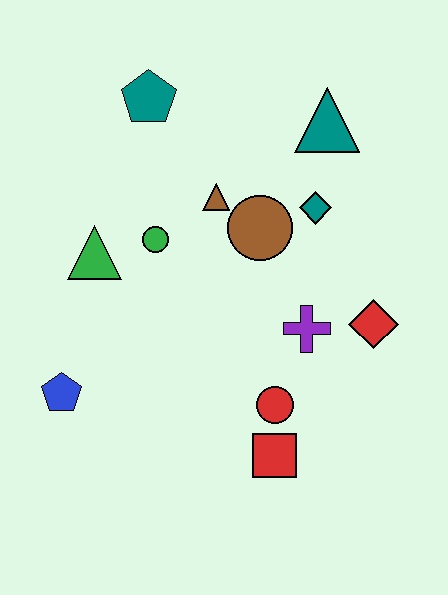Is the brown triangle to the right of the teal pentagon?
Yes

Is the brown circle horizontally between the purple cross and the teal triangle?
No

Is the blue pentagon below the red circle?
No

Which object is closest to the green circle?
The green triangle is closest to the green circle.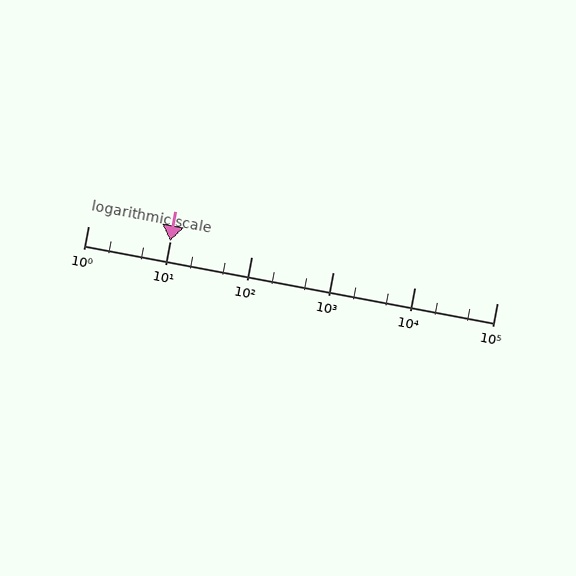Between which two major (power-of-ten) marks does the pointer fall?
The pointer is between 10 and 100.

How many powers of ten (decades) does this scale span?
The scale spans 5 decades, from 1 to 100000.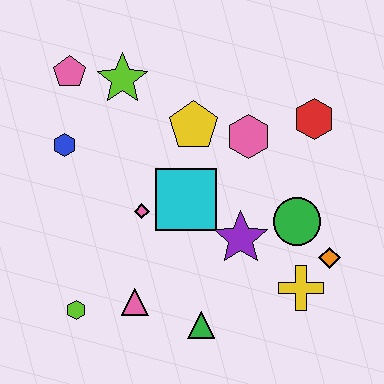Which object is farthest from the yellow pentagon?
The lime hexagon is farthest from the yellow pentagon.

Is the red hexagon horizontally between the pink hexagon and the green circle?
No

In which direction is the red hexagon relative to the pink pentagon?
The red hexagon is to the right of the pink pentagon.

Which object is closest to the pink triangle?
The lime hexagon is closest to the pink triangle.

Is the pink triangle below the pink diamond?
Yes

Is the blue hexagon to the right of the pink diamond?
No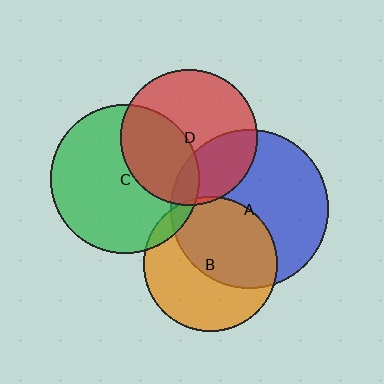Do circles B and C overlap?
Yes.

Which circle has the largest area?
Circle A (blue).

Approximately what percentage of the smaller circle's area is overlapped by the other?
Approximately 10%.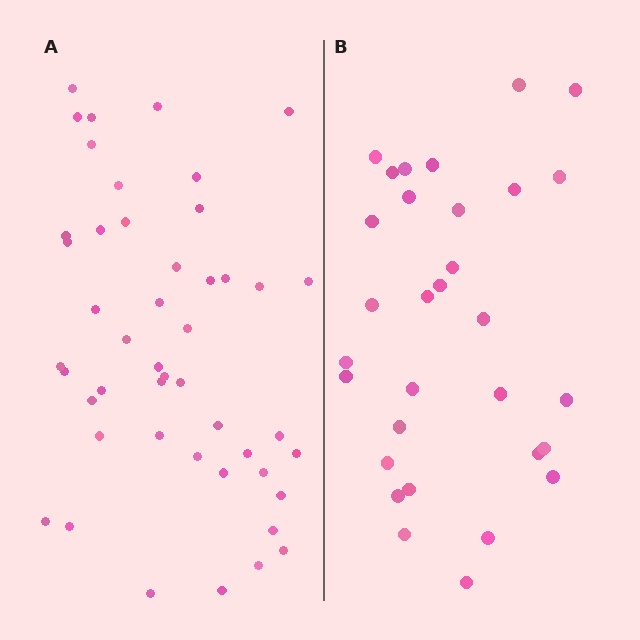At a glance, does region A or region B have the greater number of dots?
Region A (the left region) has more dots.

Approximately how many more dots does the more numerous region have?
Region A has approximately 15 more dots than region B.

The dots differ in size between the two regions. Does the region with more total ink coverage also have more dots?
No. Region B has more total ink coverage because its dots are larger, but region A actually contains more individual dots. Total area can be misleading — the number of items is what matters here.